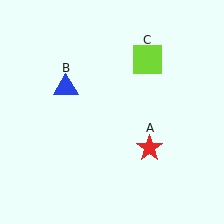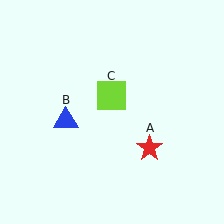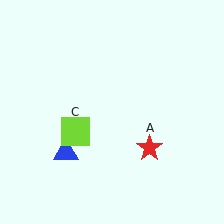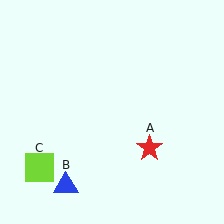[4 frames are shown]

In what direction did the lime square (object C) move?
The lime square (object C) moved down and to the left.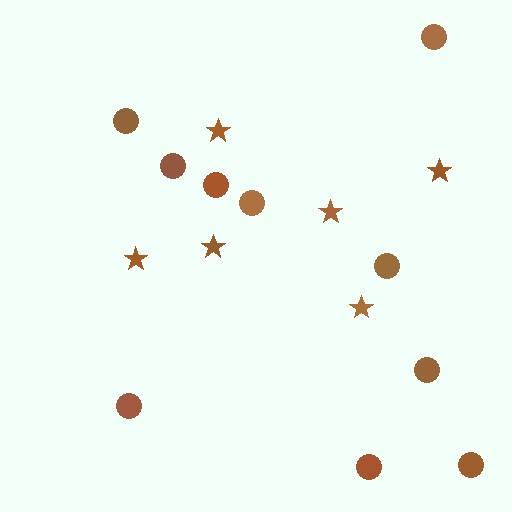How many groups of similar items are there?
There are 2 groups: one group of stars (6) and one group of circles (10).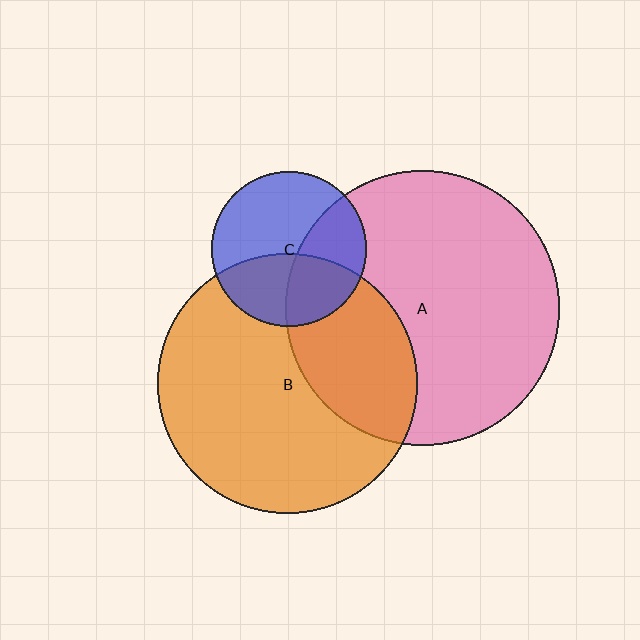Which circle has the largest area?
Circle A (pink).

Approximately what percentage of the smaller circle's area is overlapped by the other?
Approximately 30%.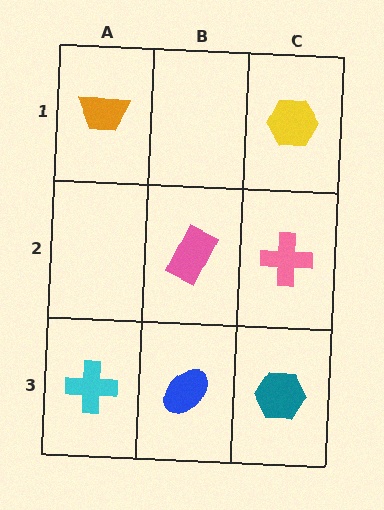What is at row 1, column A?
An orange trapezoid.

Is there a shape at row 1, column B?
No, that cell is empty.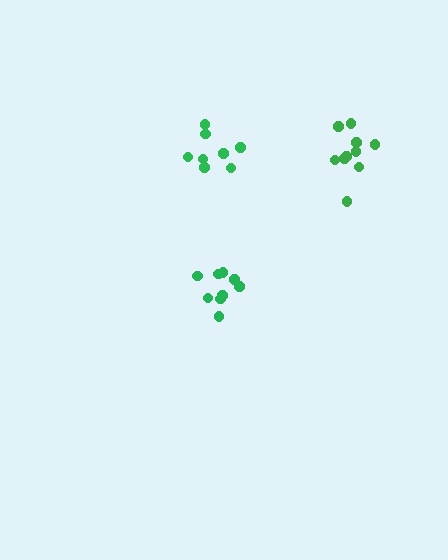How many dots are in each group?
Group 1: 8 dots, Group 2: 10 dots, Group 3: 9 dots (27 total).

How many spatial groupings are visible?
There are 3 spatial groupings.